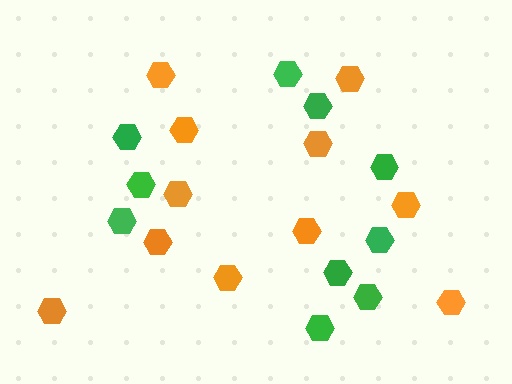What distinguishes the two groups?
There are 2 groups: one group of orange hexagons (11) and one group of green hexagons (10).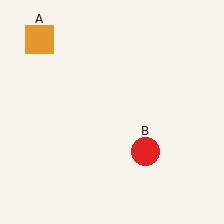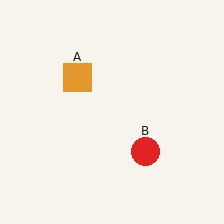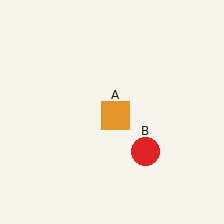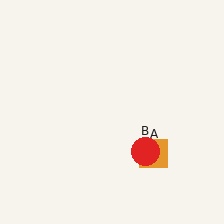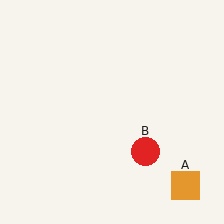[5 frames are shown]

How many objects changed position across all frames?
1 object changed position: orange square (object A).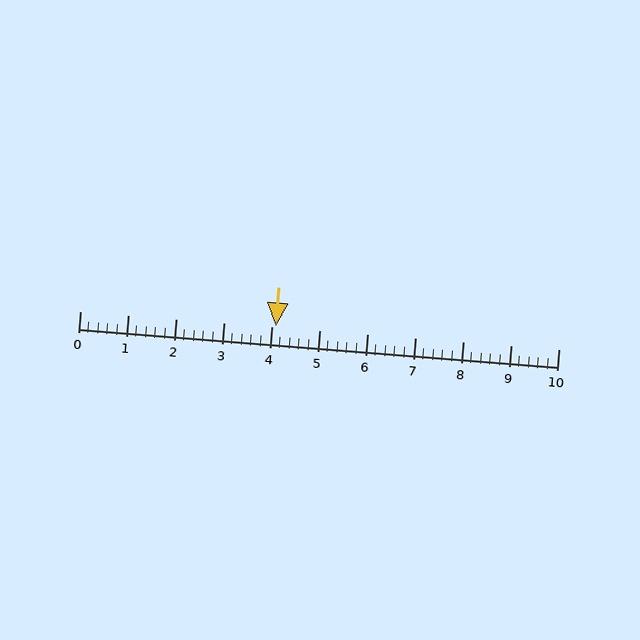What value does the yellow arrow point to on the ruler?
The yellow arrow points to approximately 4.1.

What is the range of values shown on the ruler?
The ruler shows values from 0 to 10.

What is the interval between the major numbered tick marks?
The major tick marks are spaced 1 units apart.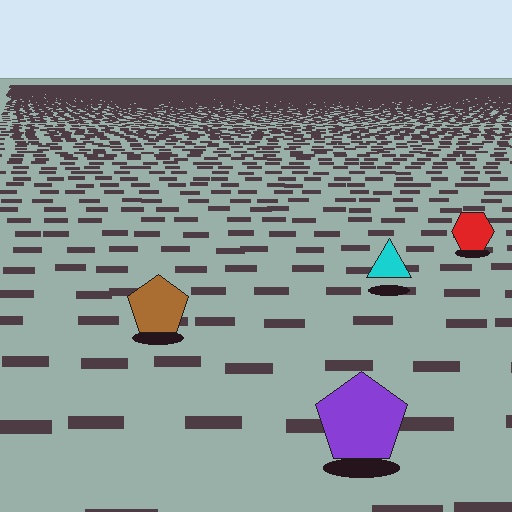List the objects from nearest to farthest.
From nearest to farthest: the purple pentagon, the brown pentagon, the cyan triangle, the red hexagon.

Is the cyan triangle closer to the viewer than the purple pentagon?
No. The purple pentagon is closer — you can tell from the texture gradient: the ground texture is coarser near it.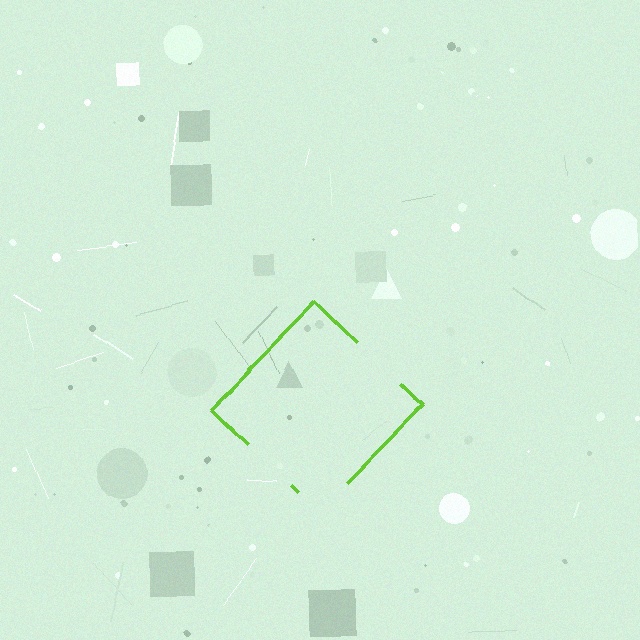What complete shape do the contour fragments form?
The contour fragments form a diamond.